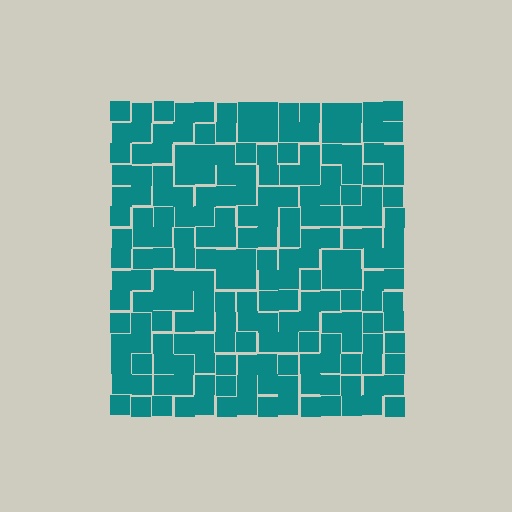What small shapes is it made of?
It is made of small squares.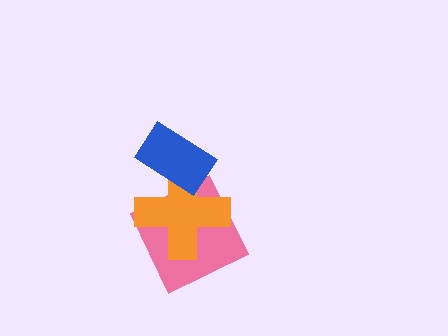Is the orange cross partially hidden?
Yes, it is partially covered by another shape.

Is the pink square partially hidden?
Yes, it is partially covered by another shape.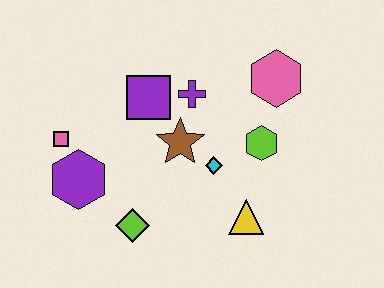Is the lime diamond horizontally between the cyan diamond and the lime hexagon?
No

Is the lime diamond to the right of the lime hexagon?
No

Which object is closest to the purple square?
The purple cross is closest to the purple square.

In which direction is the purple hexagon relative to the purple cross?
The purple hexagon is to the left of the purple cross.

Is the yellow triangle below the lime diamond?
No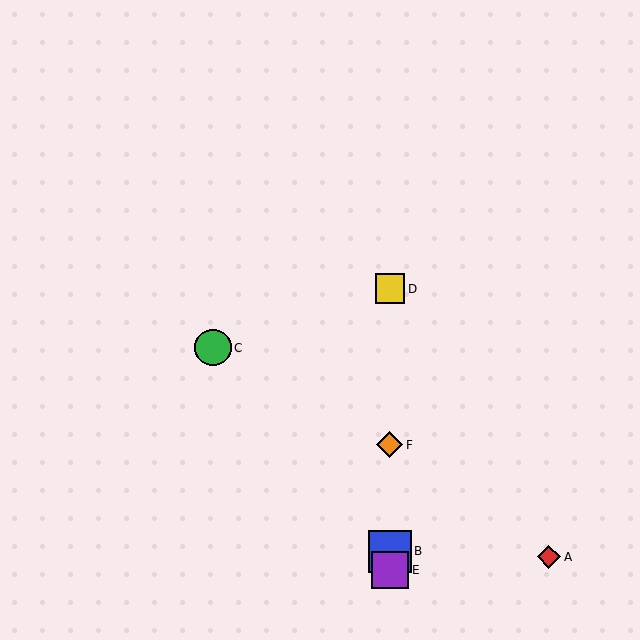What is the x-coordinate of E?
Object E is at x≈390.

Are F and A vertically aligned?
No, F is at x≈390 and A is at x≈549.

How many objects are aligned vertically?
4 objects (B, D, E, F) are aligned vertically.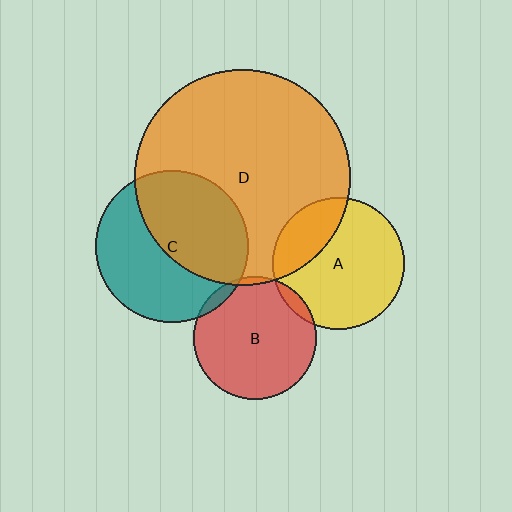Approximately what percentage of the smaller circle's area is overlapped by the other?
Approximately 25%.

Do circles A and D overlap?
Yes.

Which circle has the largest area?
Circle D (orange).